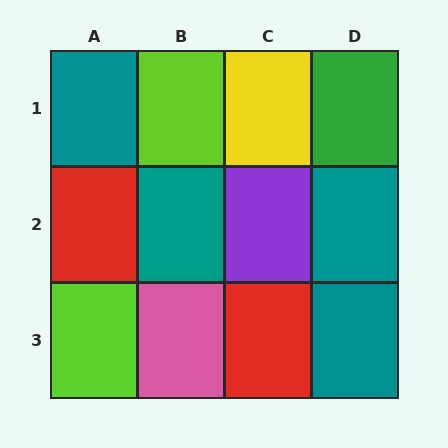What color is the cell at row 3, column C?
Red.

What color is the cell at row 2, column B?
Teal.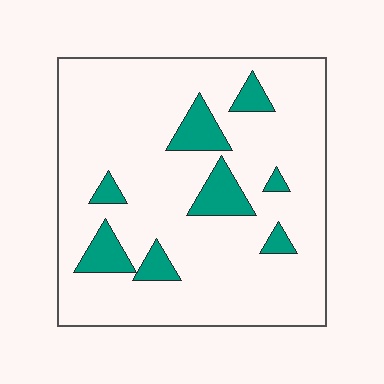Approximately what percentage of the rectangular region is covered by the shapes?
Approximately 15%.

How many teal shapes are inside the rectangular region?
8.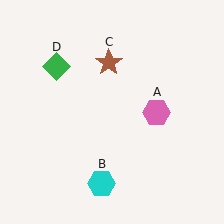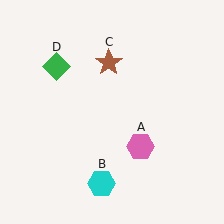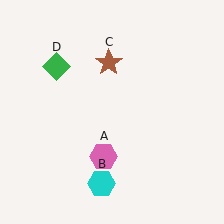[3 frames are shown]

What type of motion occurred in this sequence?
The pink hexagon (object A) rotated clockwise around the center of the scene.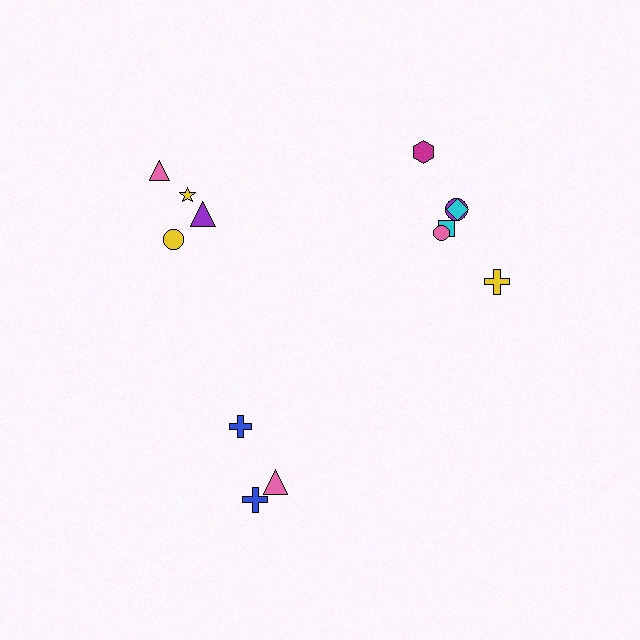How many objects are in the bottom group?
There are 3 objects.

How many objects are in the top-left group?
There are 4 objects.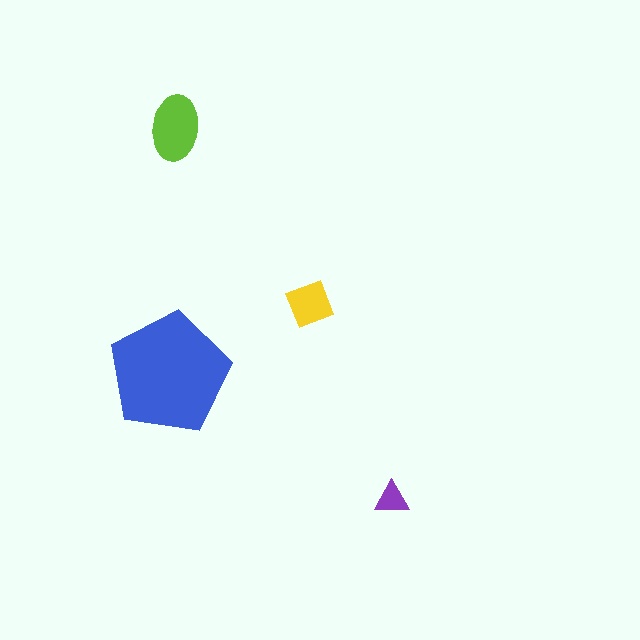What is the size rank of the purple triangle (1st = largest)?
4th.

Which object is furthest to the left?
The blue pentagon is leftmost.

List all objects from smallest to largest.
The purple triangle, the yellow diamond, the lime ellipse, the blue pentagon.